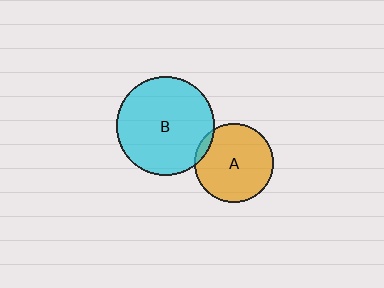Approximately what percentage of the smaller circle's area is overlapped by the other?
Approximately 5%.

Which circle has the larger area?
Circle B (cyan).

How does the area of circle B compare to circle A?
Approximately 1.6 times.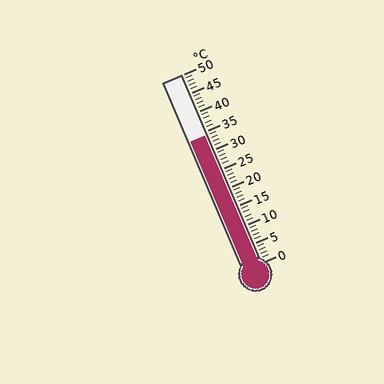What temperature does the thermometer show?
The thermometer shows approximately 34°C.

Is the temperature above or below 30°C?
The temperature is above 30°C.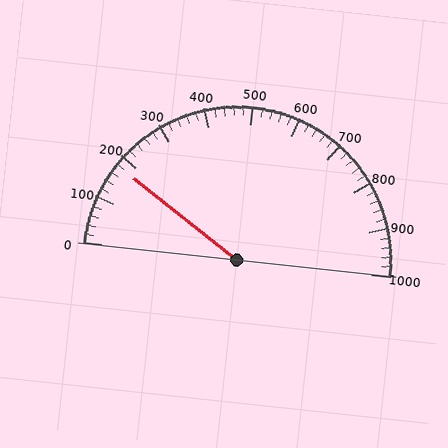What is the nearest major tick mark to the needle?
The nearest major tick mark is 200.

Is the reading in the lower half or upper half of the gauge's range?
The reading is in the lower half of the range (0 to 1000).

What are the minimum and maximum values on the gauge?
The gauge ranges from 0 to 1000.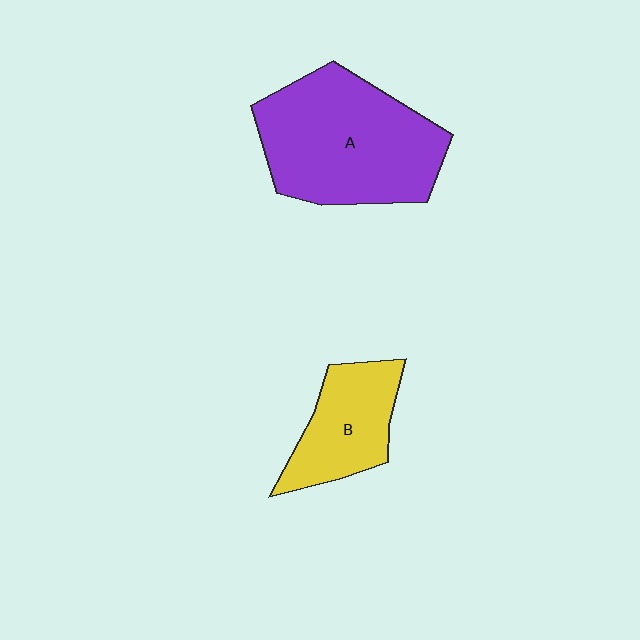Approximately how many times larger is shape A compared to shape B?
Approximately 2.0 times.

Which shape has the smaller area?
Shape B (yellow).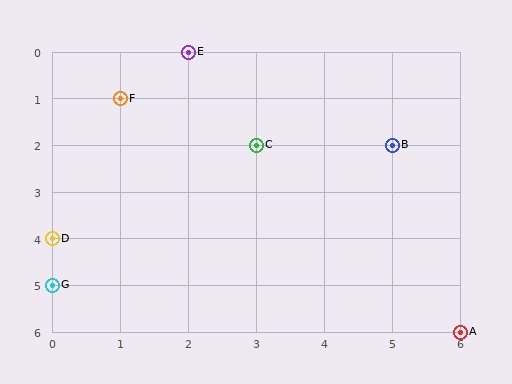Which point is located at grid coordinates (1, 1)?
Point F is at (1, 1).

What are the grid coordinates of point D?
Point D is at grid coordinates (0, 4).